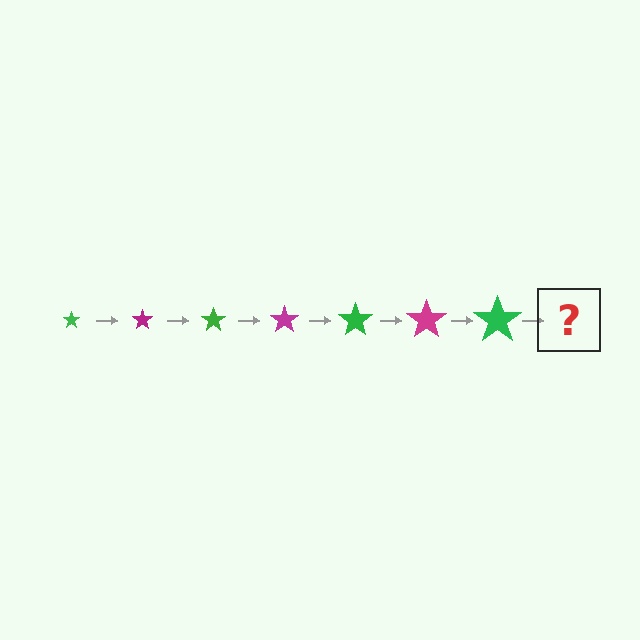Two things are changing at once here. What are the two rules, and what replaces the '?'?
The two rules are that the star grows larger each step and the color cycles through green and magenta. The '?' should be a magenta star, larger than the previous one.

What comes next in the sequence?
The next element should be a magenta star, larger than the previous one.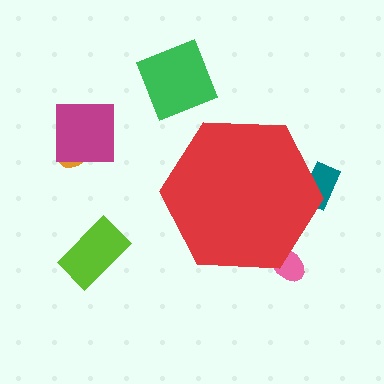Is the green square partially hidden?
No, the green square is fully visible.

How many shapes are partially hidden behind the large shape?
2 shapes are partially hidden.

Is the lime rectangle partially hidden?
No, the lime rectangle is fully visible.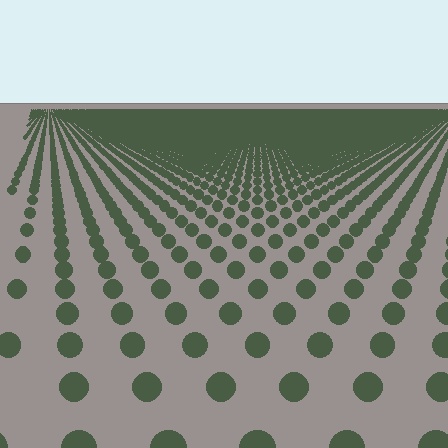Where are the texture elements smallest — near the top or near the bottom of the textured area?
Near the top.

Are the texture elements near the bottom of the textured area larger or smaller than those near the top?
Larger. Near the bottom, elements are closer to the viewer and appear at a bigger on-screen size.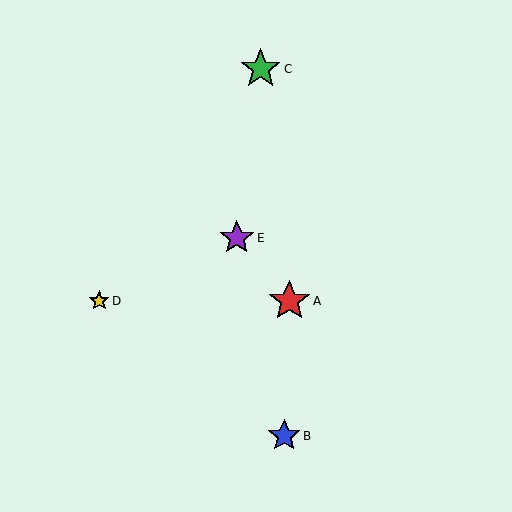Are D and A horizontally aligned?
Yes, both are at y≈301.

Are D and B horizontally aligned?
No, D is at y≈301 and B is at y≈436.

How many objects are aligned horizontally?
2 objects (A, D) are aligned horizontally.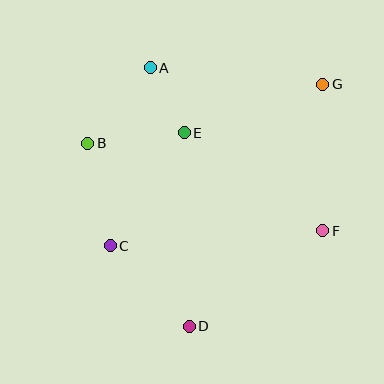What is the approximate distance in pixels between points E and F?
The distance between E and F is approximately 170 pixels.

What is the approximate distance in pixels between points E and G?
The distance between E and G is approximately 147 pixels.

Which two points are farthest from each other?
Points D and G are farthest from each other.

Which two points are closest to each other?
Points A and E are closest to each other.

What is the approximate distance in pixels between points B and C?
The distance between B and C is approximately 105 pixels.